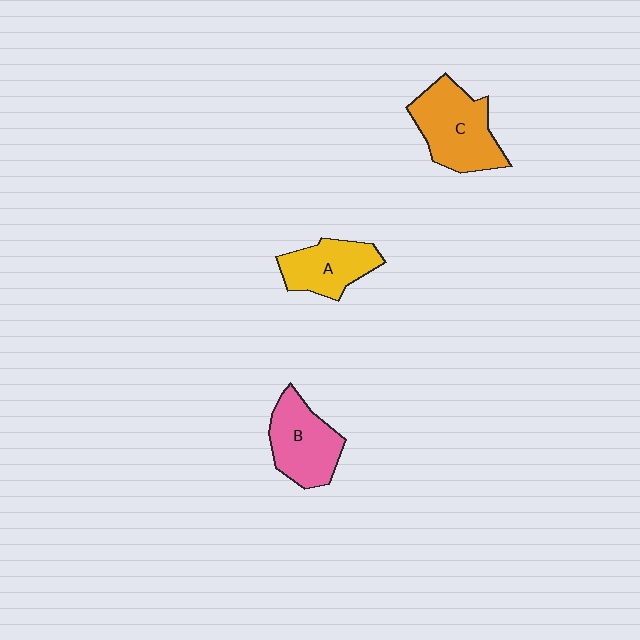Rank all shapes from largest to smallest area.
From largest to smallest: C (orange), B (pink), A (yellow).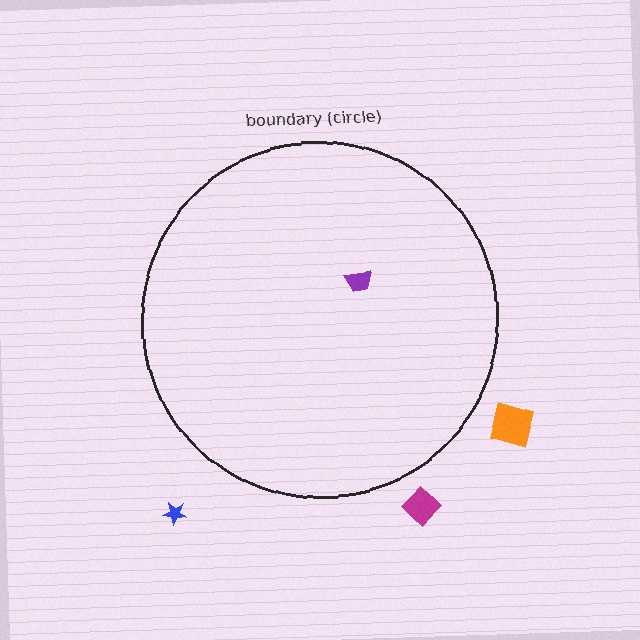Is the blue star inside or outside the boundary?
Outside.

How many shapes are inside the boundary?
1 inside, 3 outside.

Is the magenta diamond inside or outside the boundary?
Outside.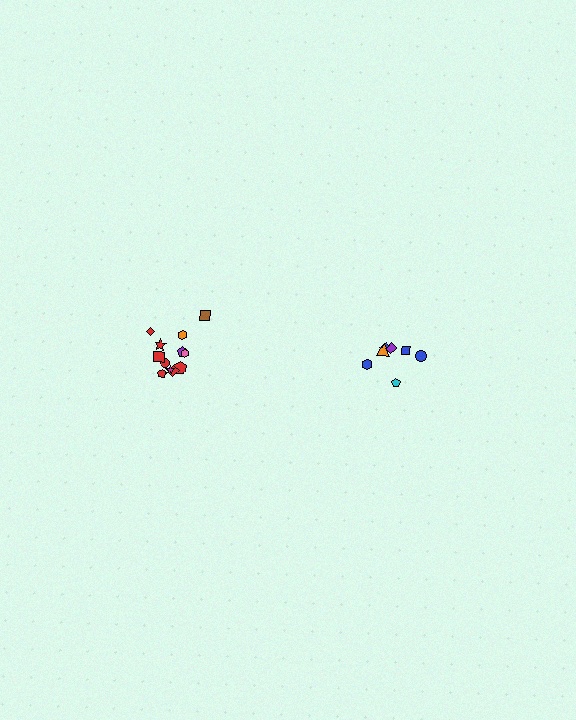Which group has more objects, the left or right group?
The left group.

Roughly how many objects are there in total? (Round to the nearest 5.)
Roughly 20 objects in total.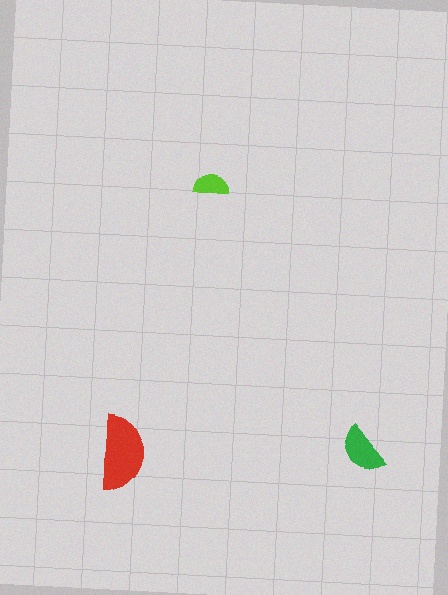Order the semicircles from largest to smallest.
the red one, the green one, the lime one.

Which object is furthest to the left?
The red semicircle is leftmost.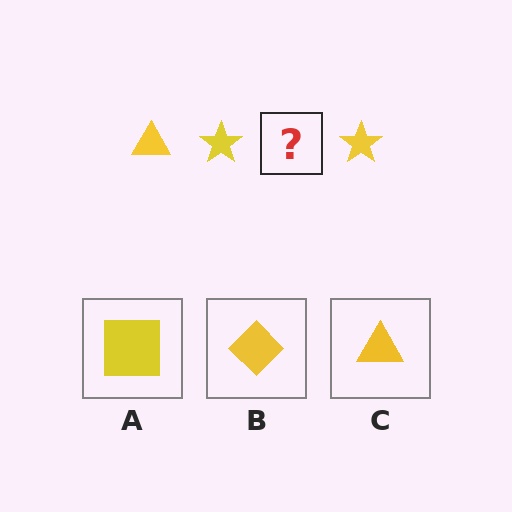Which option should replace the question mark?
Option C.